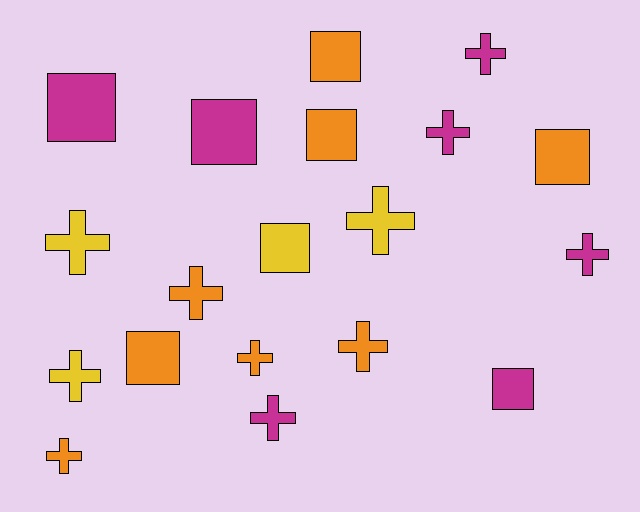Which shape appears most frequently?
Cross, with 11 objects.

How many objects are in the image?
There are 19 objects.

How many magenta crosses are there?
There are 4 magenta crosses.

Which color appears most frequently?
Orange, with 8 objects.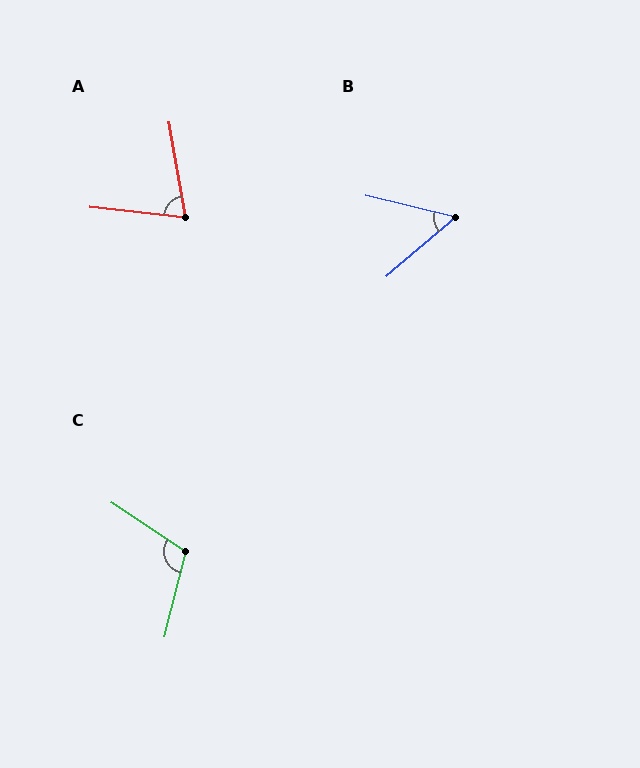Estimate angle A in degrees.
Approximately 74 degrees.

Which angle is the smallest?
B, at approximately 54 degrees.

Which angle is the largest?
C, at approximately 109 degrees.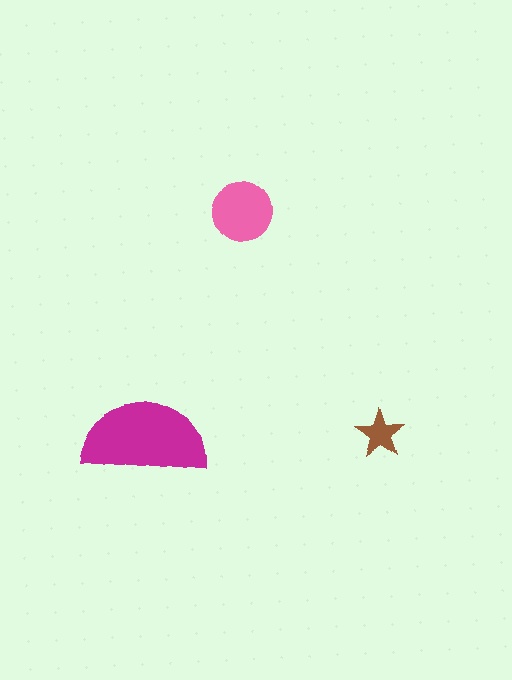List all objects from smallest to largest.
The brown star, the pink circle, the magenta semicircle.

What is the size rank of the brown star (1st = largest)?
3rd.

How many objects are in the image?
There are 3 objects in the image.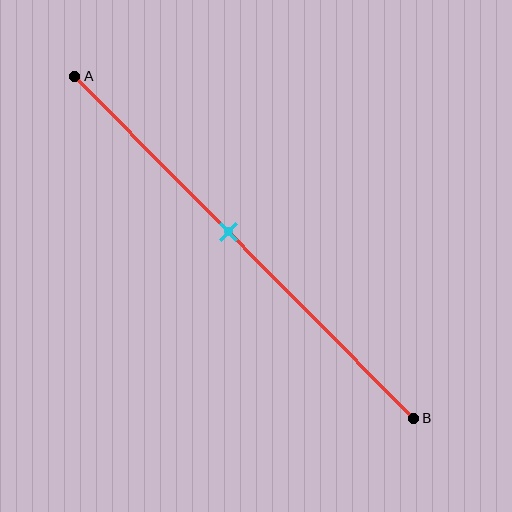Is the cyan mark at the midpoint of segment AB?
No, the mark is at about 45% from A, not at the 50% midpoint.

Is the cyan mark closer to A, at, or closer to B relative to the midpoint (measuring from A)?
The cyan mark is closer to point A than the midpoint of segment AB.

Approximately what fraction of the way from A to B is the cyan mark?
The cyan mark is approximately 45% of the way from A to B.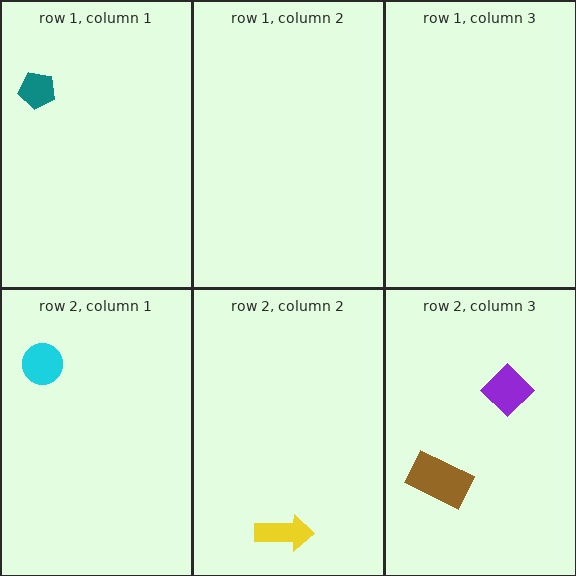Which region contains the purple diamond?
The row 2, column 3 region.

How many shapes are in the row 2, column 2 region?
1.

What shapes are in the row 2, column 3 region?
The purple diamond, the brown rectangle.